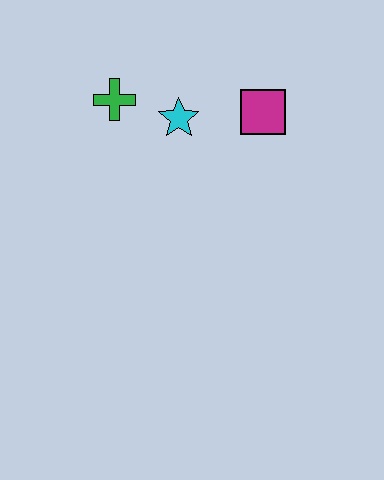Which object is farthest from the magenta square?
The green cross is farthest from the magenta square.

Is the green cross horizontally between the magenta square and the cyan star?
No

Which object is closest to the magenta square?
The cyan star is closest to the magenta square.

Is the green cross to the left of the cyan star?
Yes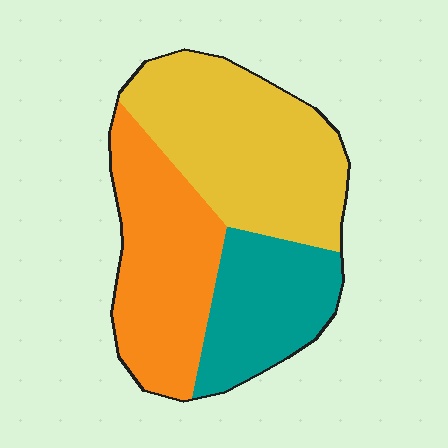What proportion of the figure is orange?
Orange covers about 35% of the figure.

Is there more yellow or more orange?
Yellow.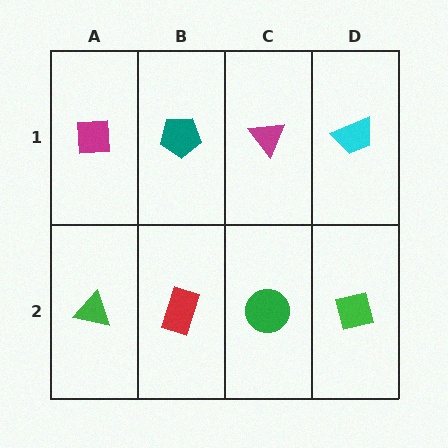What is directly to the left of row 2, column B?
A green triangle.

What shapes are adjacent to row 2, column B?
A teal pentagon (row 1, column B), a green triangle (row 2, column A), a green circle (row 2, column C).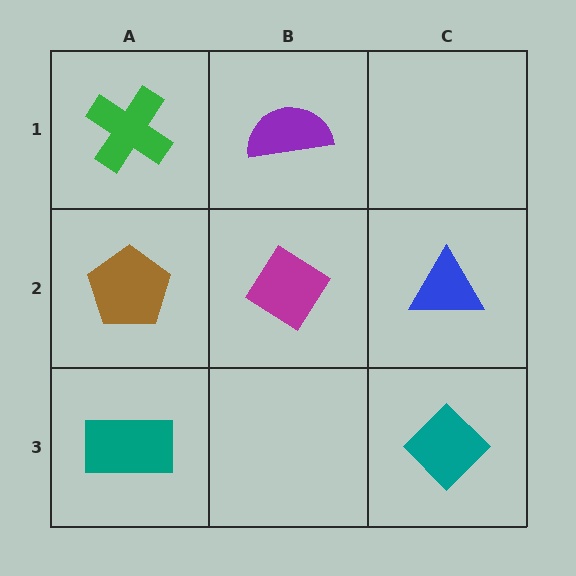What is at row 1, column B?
A purple semicircle.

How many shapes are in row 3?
2 shapes.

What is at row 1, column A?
A green cross.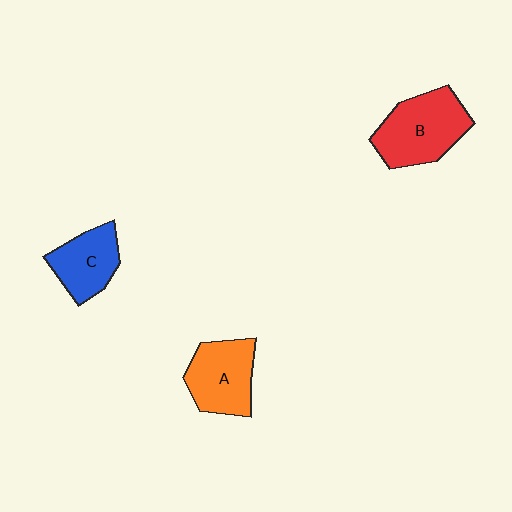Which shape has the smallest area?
Shape C (blue).